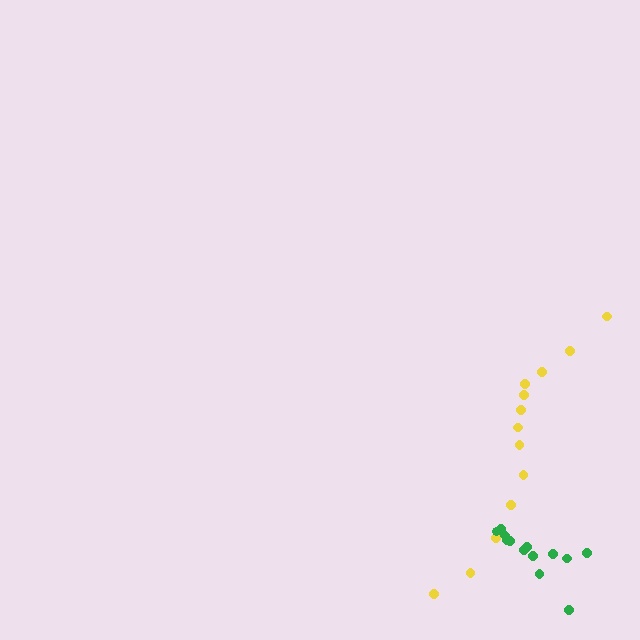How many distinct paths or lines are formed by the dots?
There are 2 distinct paths.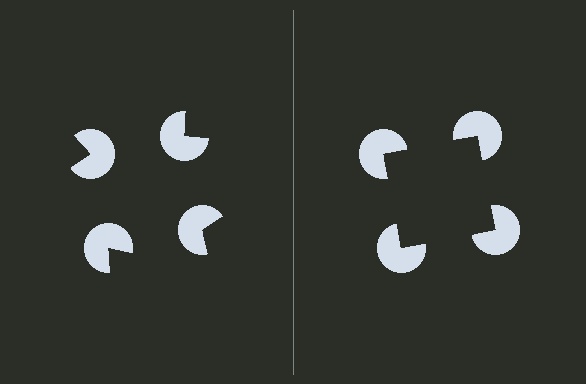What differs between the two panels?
The pac-man discs are positioned identically on both sides; only the wedge orientations differ. On the right they align to a square; on the left they are misaligned.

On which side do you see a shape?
An illusory square appears on the right side. On the left side the wedge cuts are rotated, so no coherent shape forms.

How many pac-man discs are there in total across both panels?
8 — 4 on each side.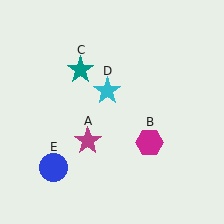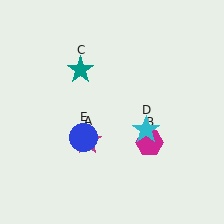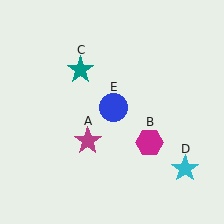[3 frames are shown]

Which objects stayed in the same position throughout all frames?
Magenta star (object A) and magenta hexagon (object B) and teal star (object C) remained stationary.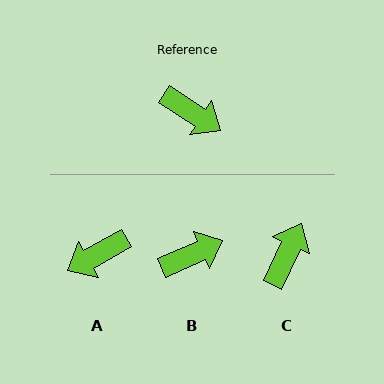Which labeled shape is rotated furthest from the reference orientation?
A, about 118 degrees away.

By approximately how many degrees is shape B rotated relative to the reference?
Approximately 57 degrees counter-clockwise.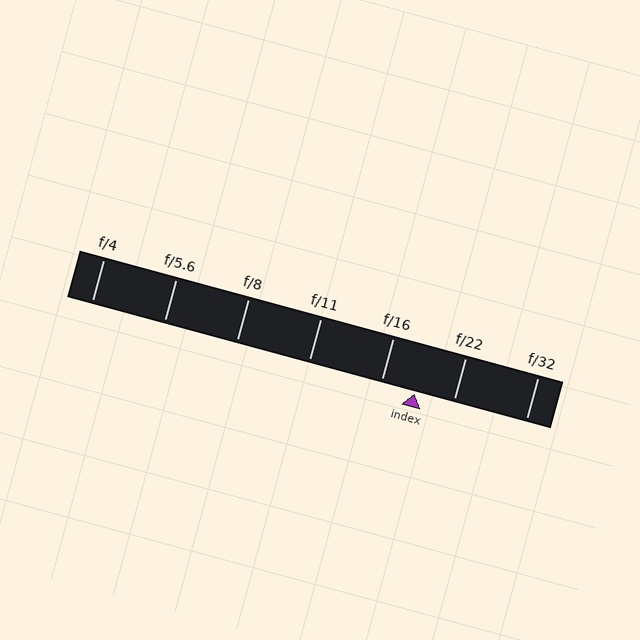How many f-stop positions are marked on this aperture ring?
There are 7 f-stop positions marked.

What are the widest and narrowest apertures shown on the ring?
The widest aperture shown is f/4 and the narrowest is f/32.